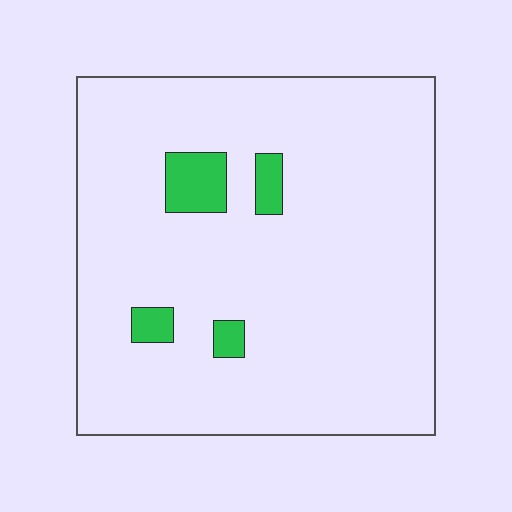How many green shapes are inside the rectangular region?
4.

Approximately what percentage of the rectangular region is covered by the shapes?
Approximately 5%.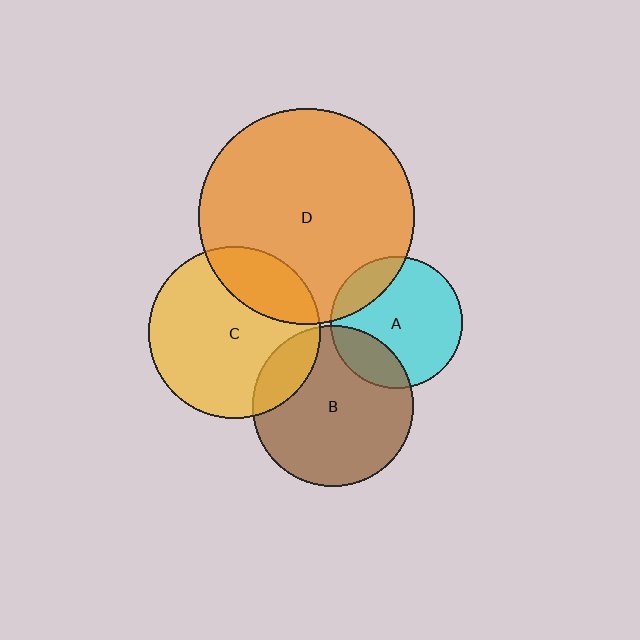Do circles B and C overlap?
Yes.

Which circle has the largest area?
Circle D (orange).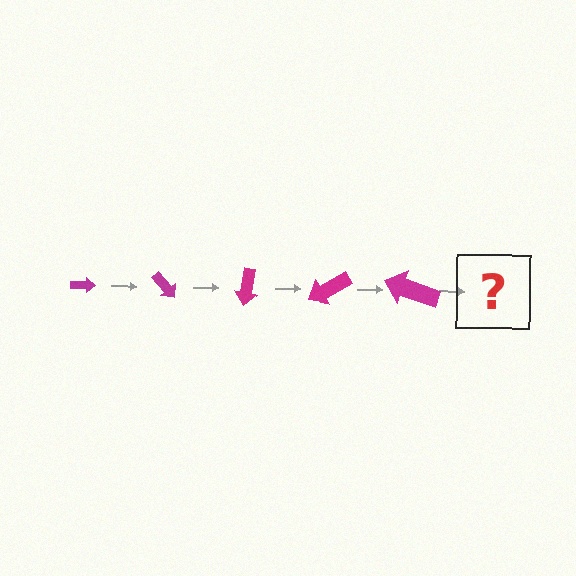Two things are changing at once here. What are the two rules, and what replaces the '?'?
The two rules are that the arrow grows larger each step and it rotates 50 degrees each step. The '?' should be an arrow, larger than the previous one and rotated 250 degrees from the start.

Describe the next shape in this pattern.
It should be an arrow, larger than the previous one and rotated 250 degrees from the start.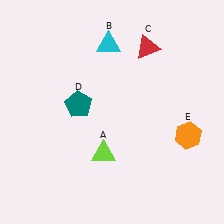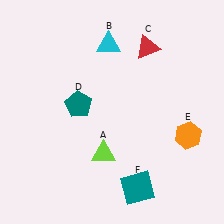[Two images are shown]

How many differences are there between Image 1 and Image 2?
There is 1 difference between the two images.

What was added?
A teal square (F) was added in Image 2.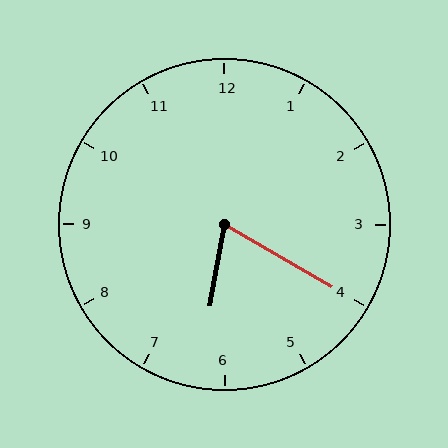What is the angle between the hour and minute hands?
Approximately 70 degrees.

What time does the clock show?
6:20.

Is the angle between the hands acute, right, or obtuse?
It is acute.